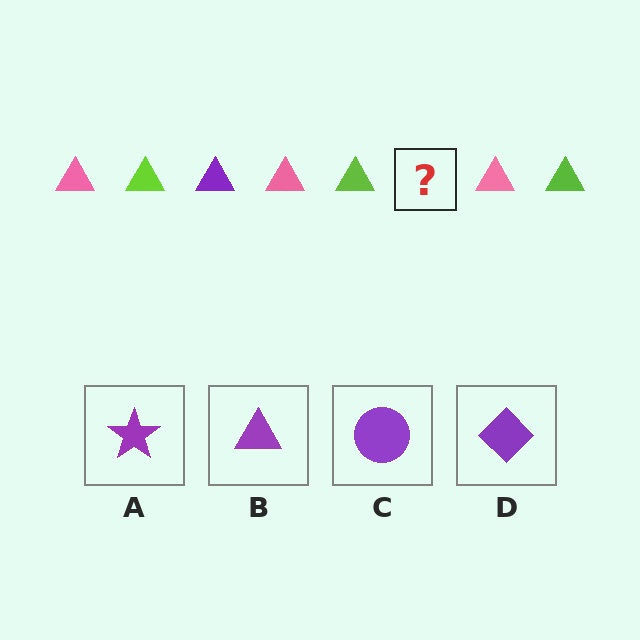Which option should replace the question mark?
Option B.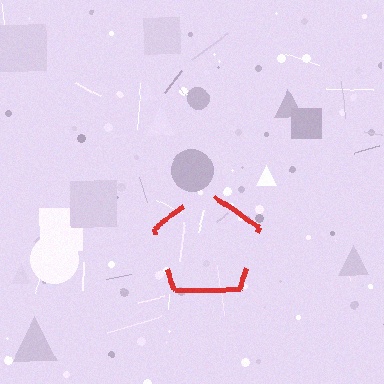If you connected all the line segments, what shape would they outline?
They would outline a pentagon.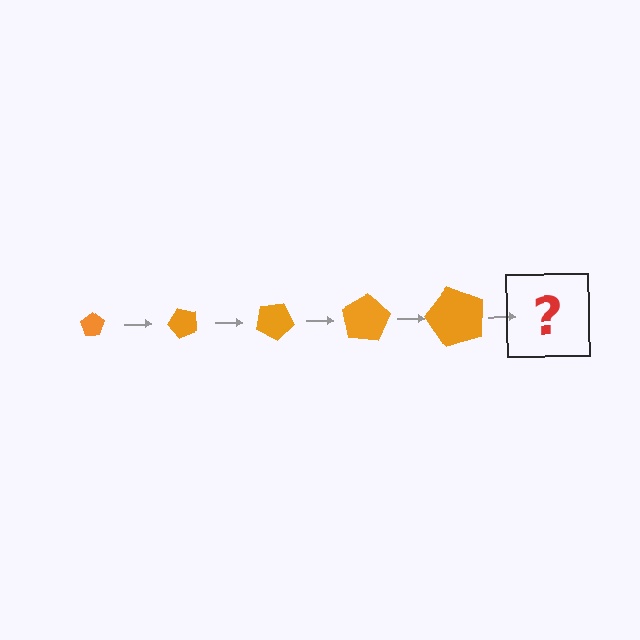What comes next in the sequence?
The next element should be a pentagon, larger than the previous one and rotated 250 degrees from the start.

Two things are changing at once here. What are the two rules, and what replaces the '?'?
The two rules are that the pentagon grows larger each step and it rotates 50 degrees each step. The '?' should be a pentagon, larger than the previous one and rotated 250 degrees from the start.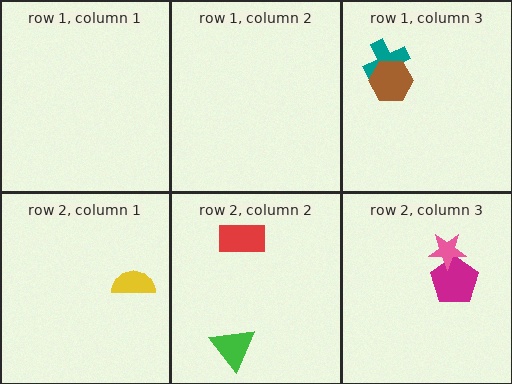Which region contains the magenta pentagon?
The row 2, column 3 region.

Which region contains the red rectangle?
The row 2, column 2 region.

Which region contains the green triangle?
The row 2, column 2 region.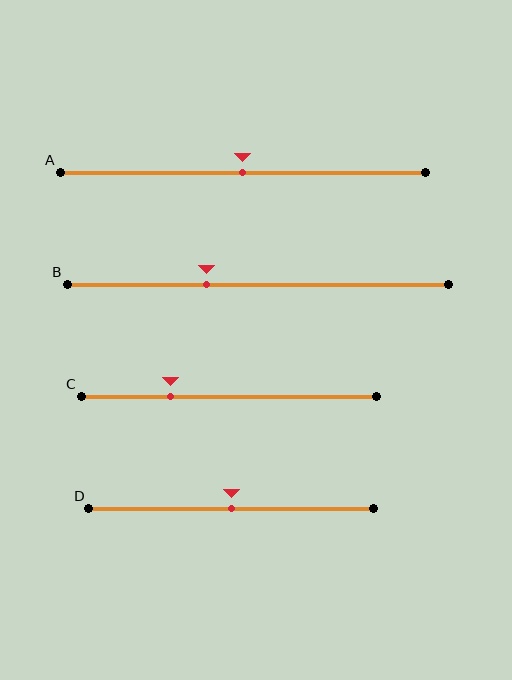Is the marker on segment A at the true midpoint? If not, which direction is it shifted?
Yes, the marker on segment A is at the true midpoint.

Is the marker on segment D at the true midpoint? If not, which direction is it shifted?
Yes, the marker on segment D is at the true midpoint.